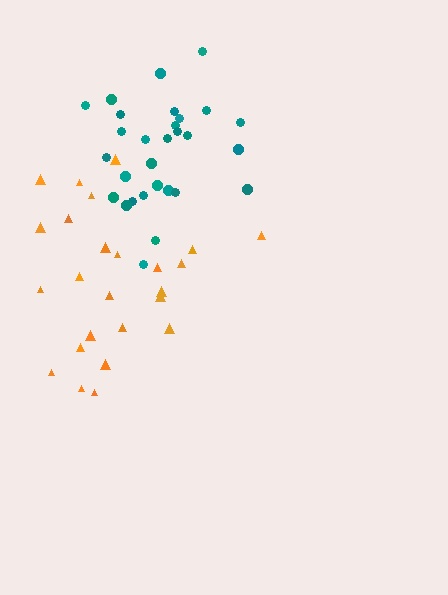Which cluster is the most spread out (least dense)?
Orange.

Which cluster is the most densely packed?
Teal.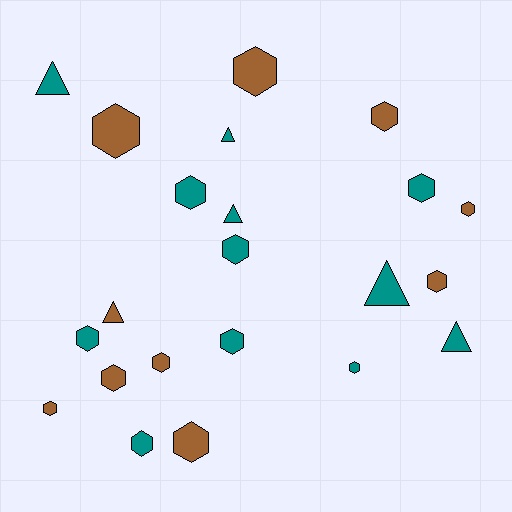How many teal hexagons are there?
There are 7 teal hexagons.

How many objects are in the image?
There are 22 objects.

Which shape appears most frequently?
Hexagon, with 16 objects.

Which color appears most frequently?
Teal, with 12 objects.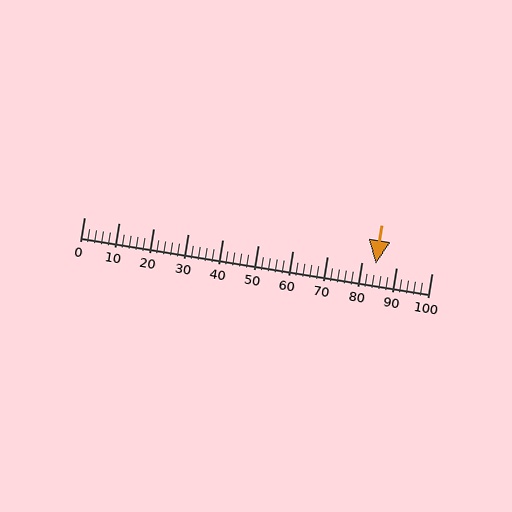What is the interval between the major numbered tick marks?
The major tick marks are spaced 10 units apart.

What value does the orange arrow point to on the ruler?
The orange arrow points to approximately 84.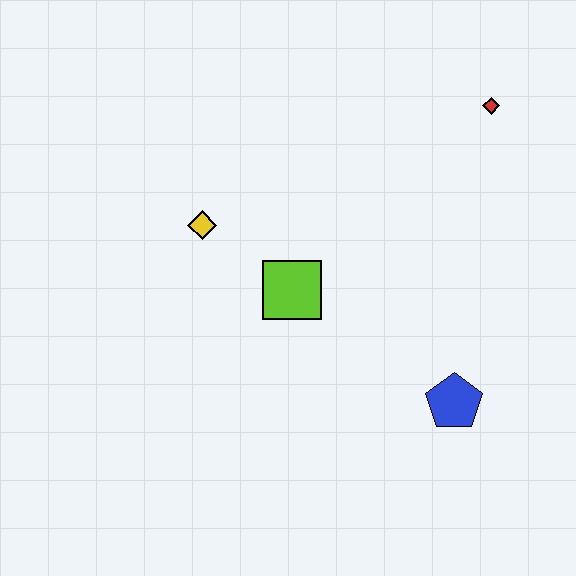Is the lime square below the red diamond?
Yes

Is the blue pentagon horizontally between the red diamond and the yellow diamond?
Yes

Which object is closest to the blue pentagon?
The lime square is closest to the blue pentagon.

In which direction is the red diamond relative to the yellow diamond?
The red diamond is to the right of the yellow diamond.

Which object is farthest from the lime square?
The red diamond is farthest from the lime square.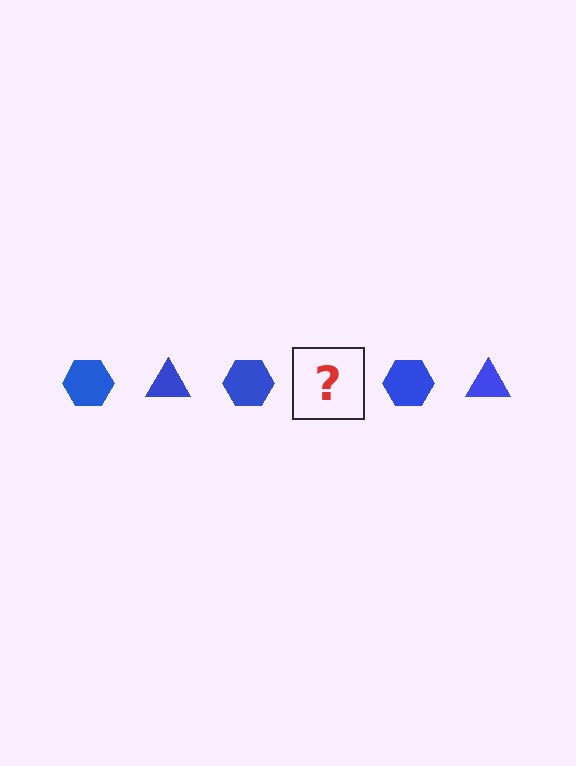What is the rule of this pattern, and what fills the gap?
The rule is that the pattern cycles through hexagon, triangle shapes in blue. The gap should be filled with a blue triangle.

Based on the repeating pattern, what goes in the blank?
The blank should be a blue triangle.